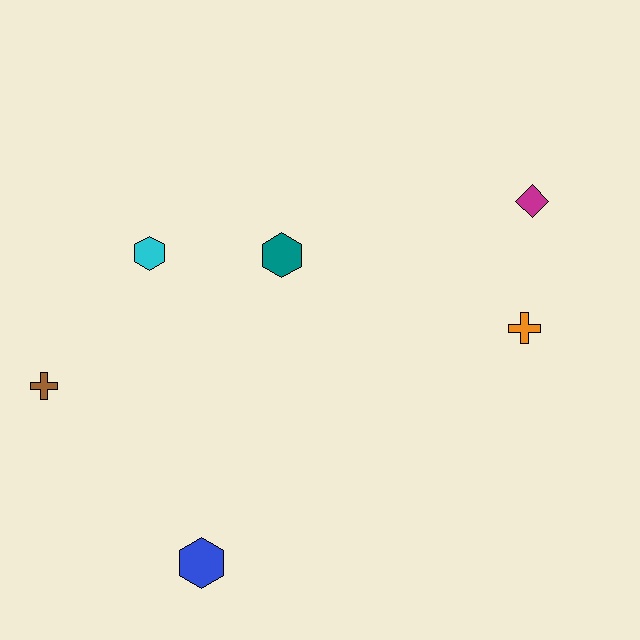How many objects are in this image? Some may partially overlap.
There are 6 objects.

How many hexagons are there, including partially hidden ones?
There are 3 hexagons.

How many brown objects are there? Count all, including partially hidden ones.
There is 1 brown object.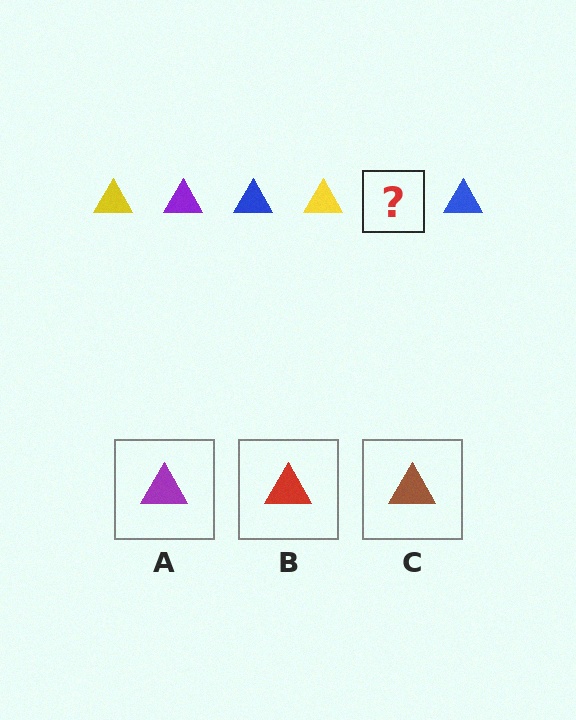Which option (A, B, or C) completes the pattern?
A.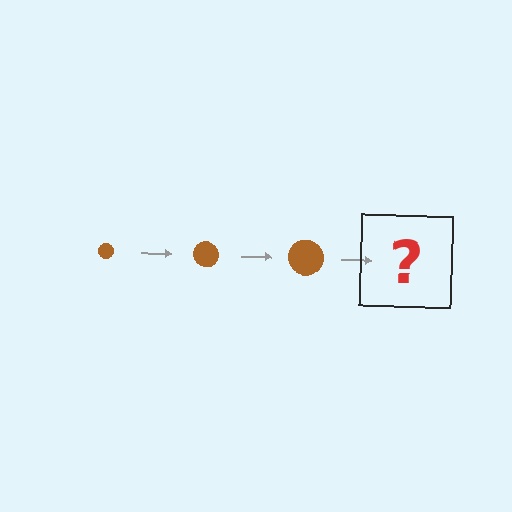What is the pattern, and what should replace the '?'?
The pattern is that the circle gets progressively larger each step. The '?' should be a brown circle, larger than the previous one.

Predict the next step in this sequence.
The next step is a brown circle, larger than the previous one.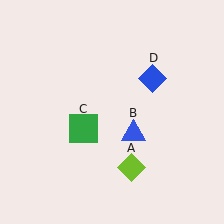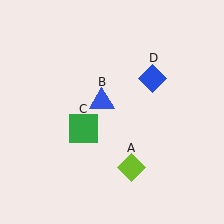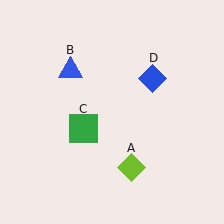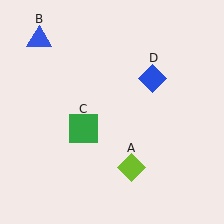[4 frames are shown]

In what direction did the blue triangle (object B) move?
The blue triangle (object B) moved up and to the left.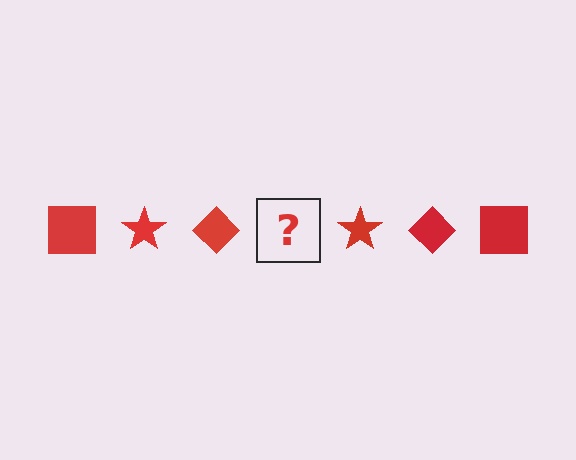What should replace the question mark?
The question mark should be replaced with a red square.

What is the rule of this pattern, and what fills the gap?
The rule is that the pattern cycles through square, star, diamond shapes in red. The gap should be filled with a red square.